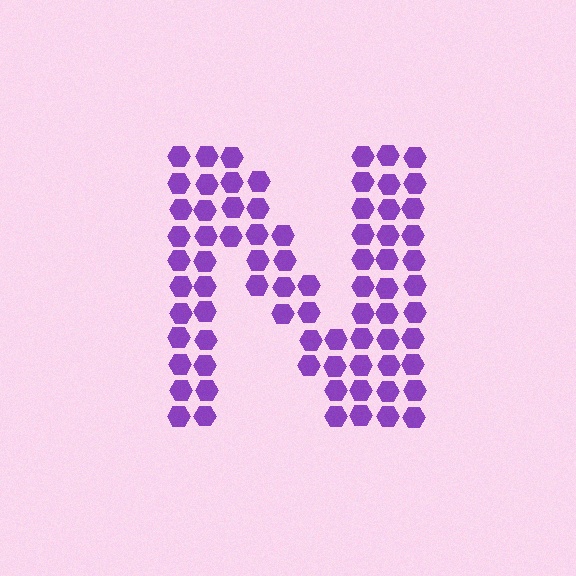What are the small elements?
The small elements are hexagons.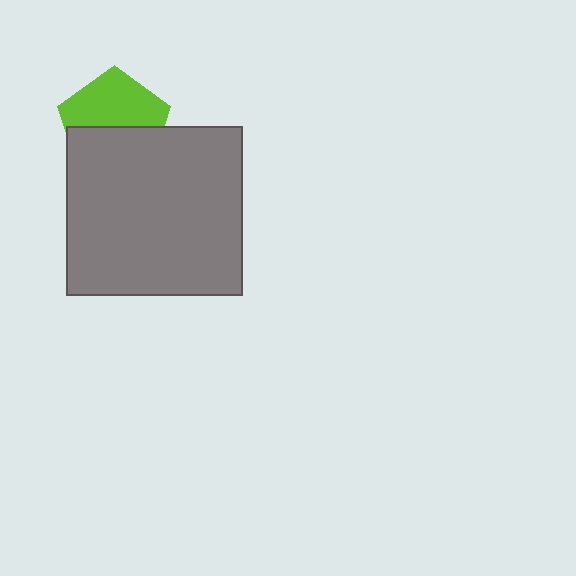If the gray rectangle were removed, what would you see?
You would see the complete lime pentagon.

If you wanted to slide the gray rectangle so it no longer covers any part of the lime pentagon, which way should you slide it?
Slide it down — that is the most direct way to separate the two shapes.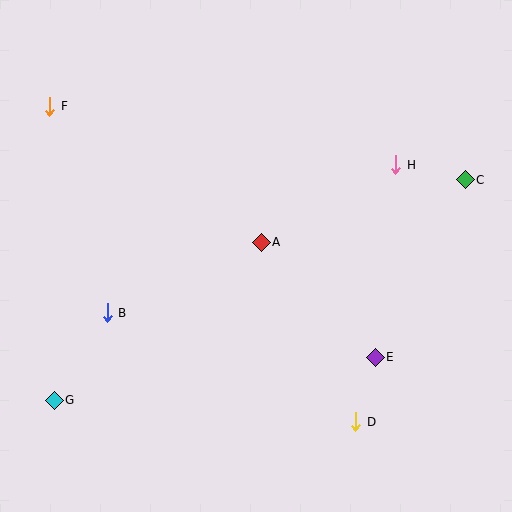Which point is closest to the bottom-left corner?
Point G is closest to the bottom-left corner.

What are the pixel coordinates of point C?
Point C is at (465, 180).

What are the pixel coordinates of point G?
Point G is at (54, 400).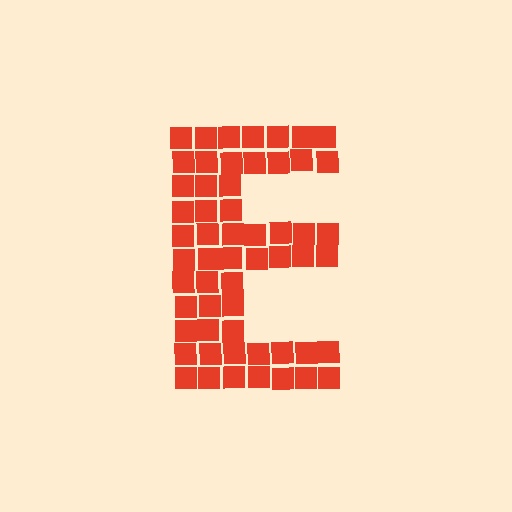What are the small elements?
The small elements are squares.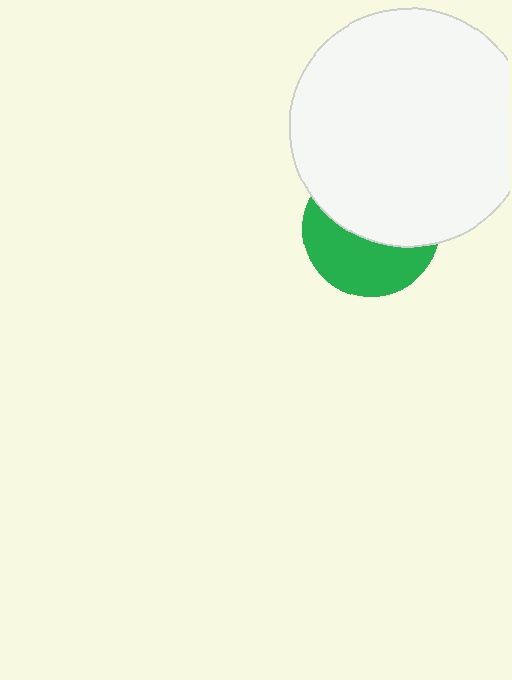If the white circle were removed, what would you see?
You would see the complete green circle.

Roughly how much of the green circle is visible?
About half of it is visible (roughly 45%).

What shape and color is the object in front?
The object in front is a white circle.